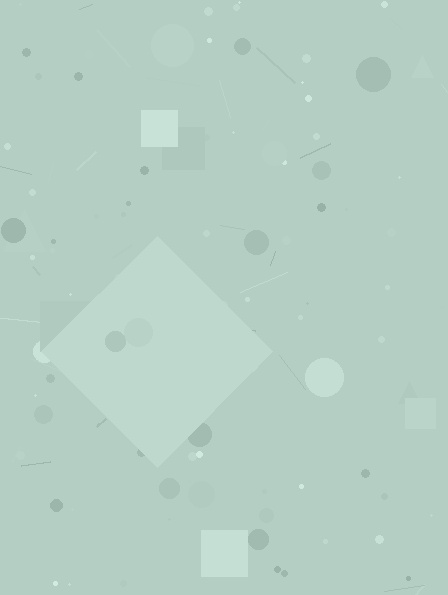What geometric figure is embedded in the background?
A diamond is embedded in the background.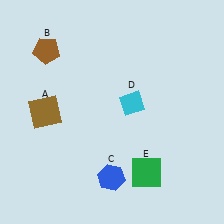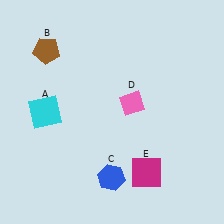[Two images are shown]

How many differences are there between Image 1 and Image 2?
There are 3 differences between the two images.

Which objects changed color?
A changed from brown to cyan. D changed from cyan to pink. E changed from green to magenta.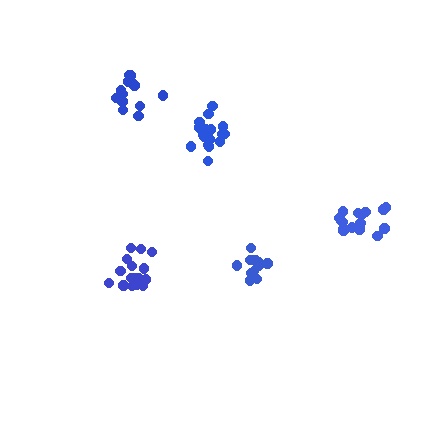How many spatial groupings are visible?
There are 5 spatial groupings.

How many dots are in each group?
Group 1: 17 dots, Group 2: 11 dots, Group 3: 17 dots, Group 4: 13 dots, Group 5: 16 dots (74 total).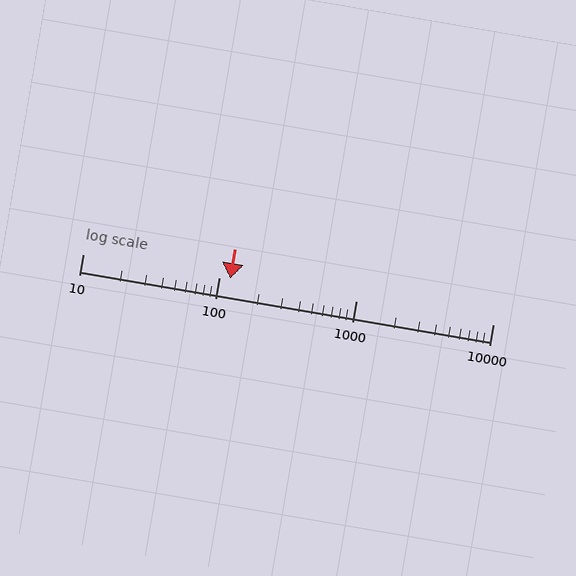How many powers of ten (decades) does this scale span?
The scale spans 3 decades, from 10 to 10000.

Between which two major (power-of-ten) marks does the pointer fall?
The pointer is between 100 and 1000.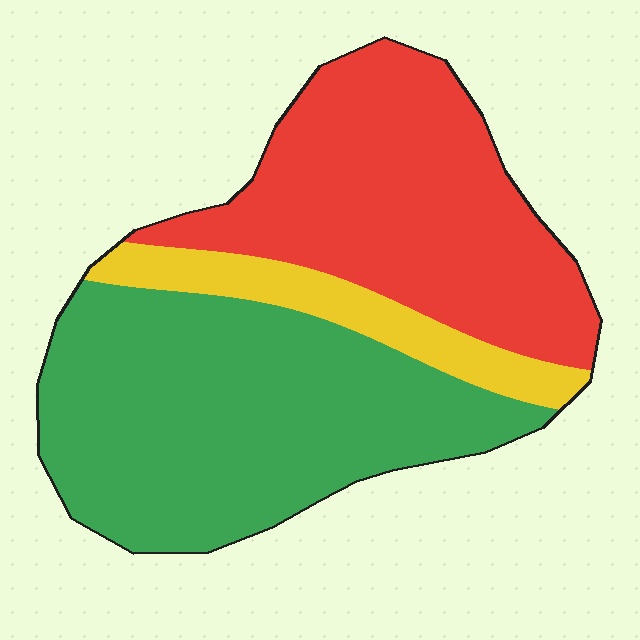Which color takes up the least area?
Yellow, at roughly 10%.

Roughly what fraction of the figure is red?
Red covers roughly 40% of the figure.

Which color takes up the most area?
Green, at roughly 50%.